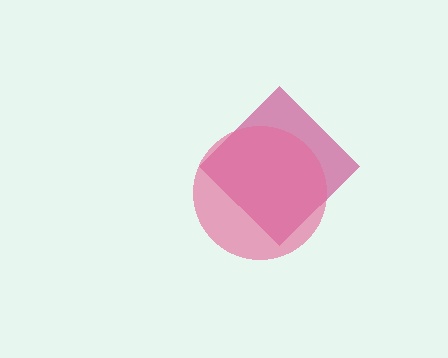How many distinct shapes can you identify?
There are 2 distinct shapes: a magenta diamond, a pink circle.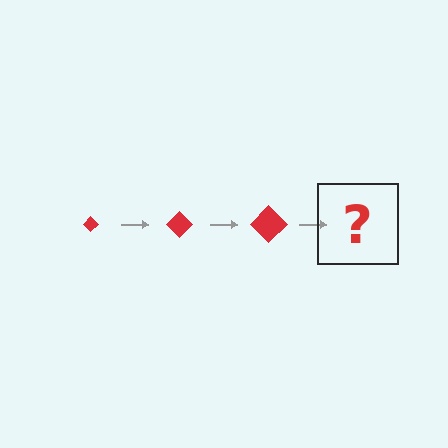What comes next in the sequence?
The next element should be a red diamond, larger than the previous one.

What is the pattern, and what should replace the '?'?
The pattern is that the diamond gets progressively larger each step. The '?' should be a red diamond, larger than the previous one.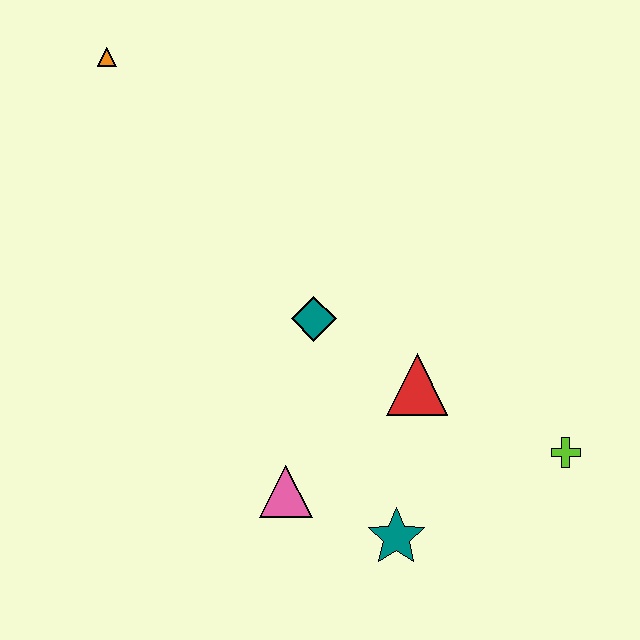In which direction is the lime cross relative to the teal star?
The lime cross is to the right of the teal star.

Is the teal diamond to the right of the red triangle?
No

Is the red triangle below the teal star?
No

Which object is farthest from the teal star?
The orange triangle is farthest from the teal star.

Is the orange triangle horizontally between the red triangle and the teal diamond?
No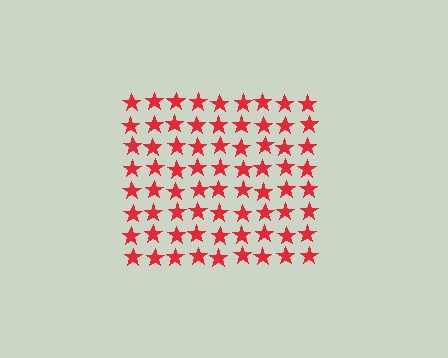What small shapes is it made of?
It is made of small stars.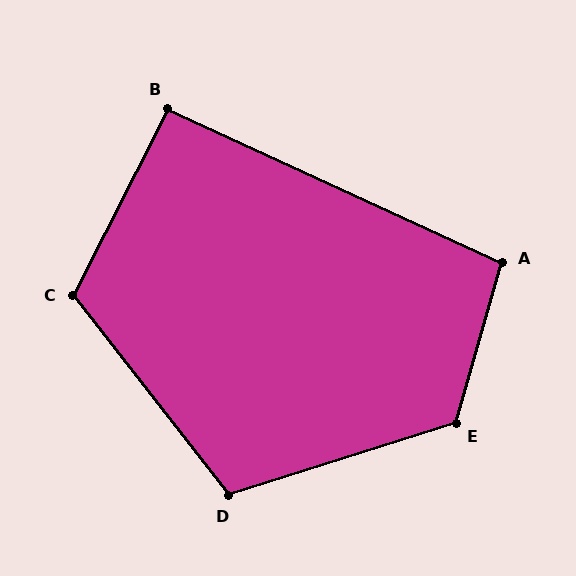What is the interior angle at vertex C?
Approximately 115 degrees (obtuse).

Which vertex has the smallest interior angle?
B, at approximately 92 degrees.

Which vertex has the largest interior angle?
E, at approximately 124 degrees.